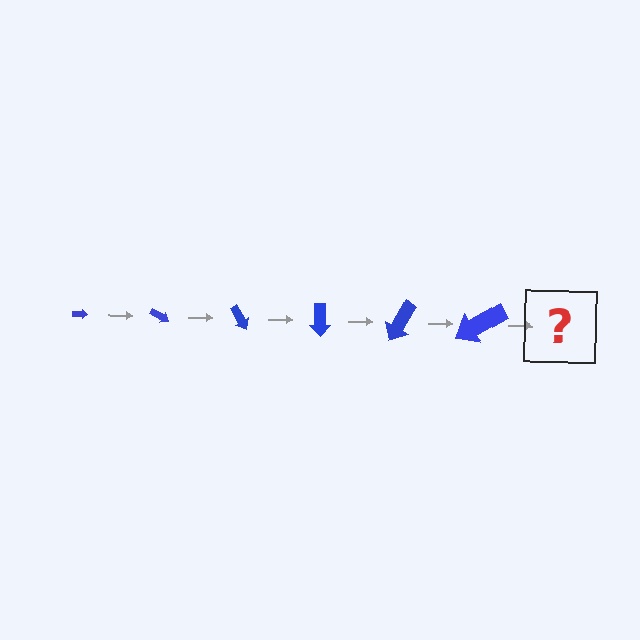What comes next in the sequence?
The next element should be an arrow, larger than the previous one and rotated 180 degrees from the start.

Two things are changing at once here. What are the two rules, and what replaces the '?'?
The two rules are that the arrow grows larger each step and it rotates 30 degrees each step. The '?' should be an arrow, larger than the previous one and rotated 180 degrees from the start.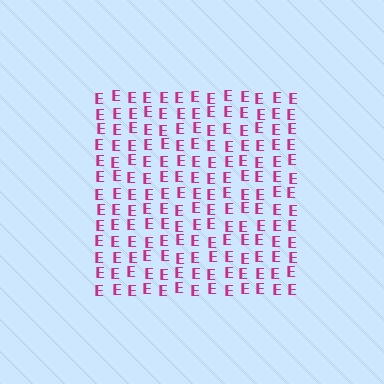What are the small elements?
The small elements are letter E's.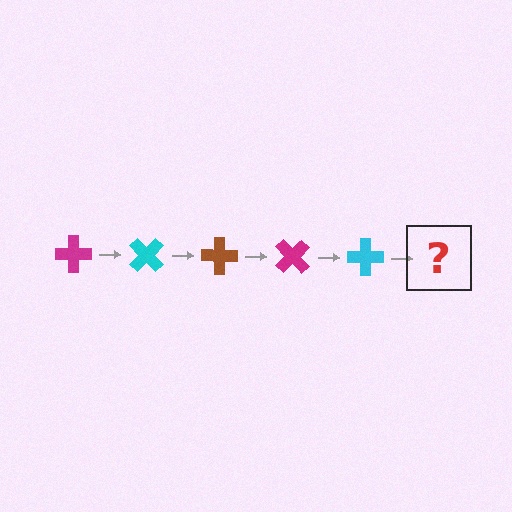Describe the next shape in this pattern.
It should be a brown cross, rotated 225 degrees from the start.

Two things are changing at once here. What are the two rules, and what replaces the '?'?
The two rules are that it rotates 45 degrees each step and the color cycles through magenta, cyan, and brown. The '?' should be a brown cross, rotated 225 degrees from the start.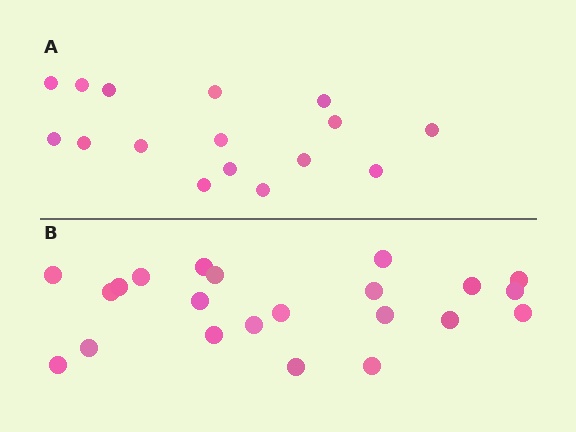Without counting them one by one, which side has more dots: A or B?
Region B (the bottom region) has more dots.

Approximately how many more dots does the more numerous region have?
Region B has about 6 more dots than region A.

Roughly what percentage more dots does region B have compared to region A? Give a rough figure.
About 40% more.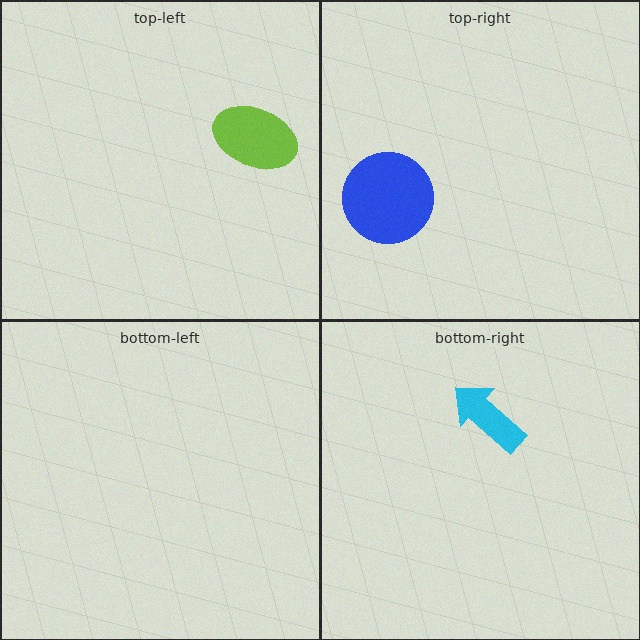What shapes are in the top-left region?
The lime ellipse.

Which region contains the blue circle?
The top-right region.